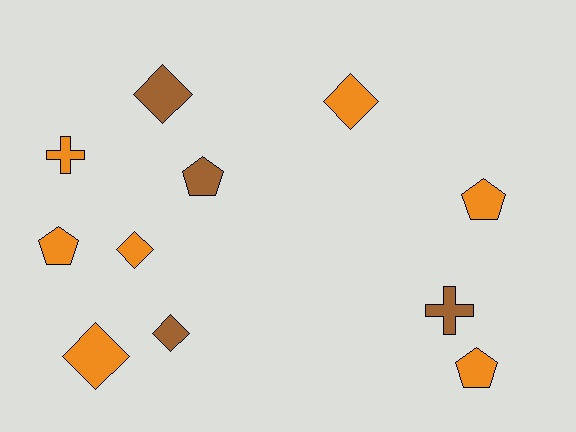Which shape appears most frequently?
Diamond, with 5 objects.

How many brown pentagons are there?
There is 1 brown pentagon.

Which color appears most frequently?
Orange, with 7 objects.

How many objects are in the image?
There are 11 objects.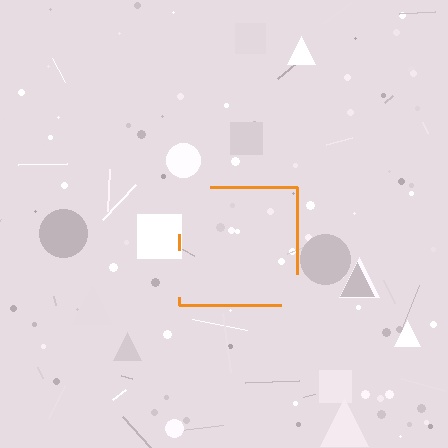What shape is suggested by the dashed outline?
The dashed outline suggests a square.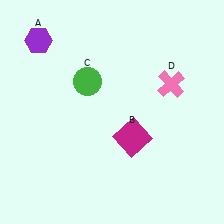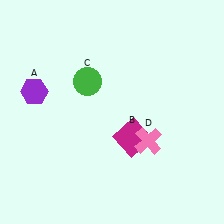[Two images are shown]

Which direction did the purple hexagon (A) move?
The purple hexagon (A) moved down.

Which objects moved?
The objects that moved are: the purple hexagon (A), the pink cross (D).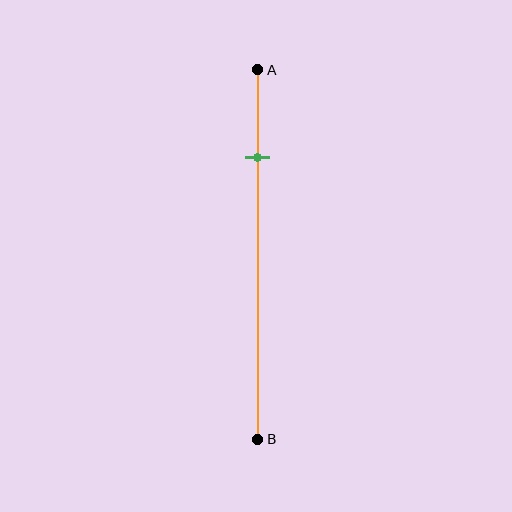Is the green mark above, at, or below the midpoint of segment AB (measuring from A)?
The green mark is above the midpoint of segment AB.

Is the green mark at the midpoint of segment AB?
No, the mark is at about 25% from A, not at the 50% midpoint.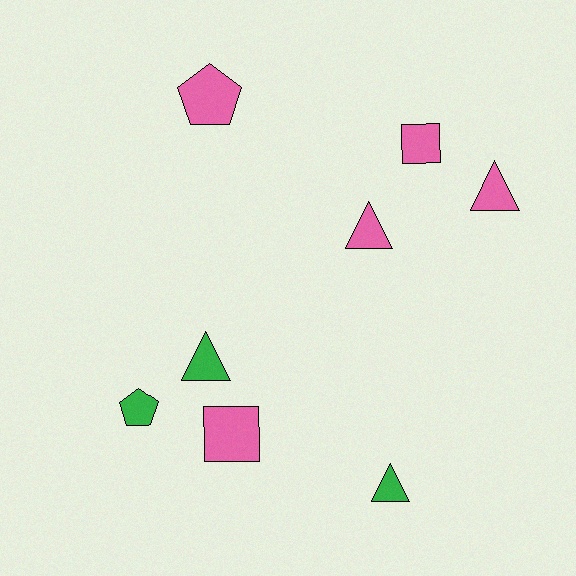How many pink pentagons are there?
There is 1 pink pentagon.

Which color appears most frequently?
Pink, with 5 objects.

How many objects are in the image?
There are 8 objects.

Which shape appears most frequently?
Triangle, with 4 objects.